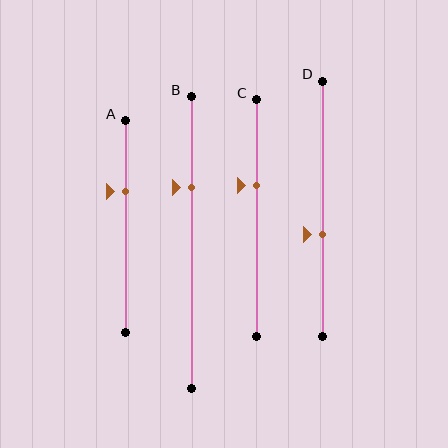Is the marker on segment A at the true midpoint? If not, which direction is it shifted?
No, the marker on segment A is shifted upward by about 17% of the segment length.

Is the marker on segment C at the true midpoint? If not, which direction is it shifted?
No, the marker on segment C is shifted upward by about 14% of the segment length.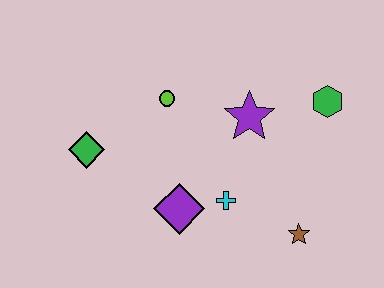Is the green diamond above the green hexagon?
No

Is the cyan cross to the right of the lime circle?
Yes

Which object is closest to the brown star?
The cyan cross is closest to the brown star.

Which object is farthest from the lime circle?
The brown star is farthest from the lime circle.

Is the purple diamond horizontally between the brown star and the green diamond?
Yes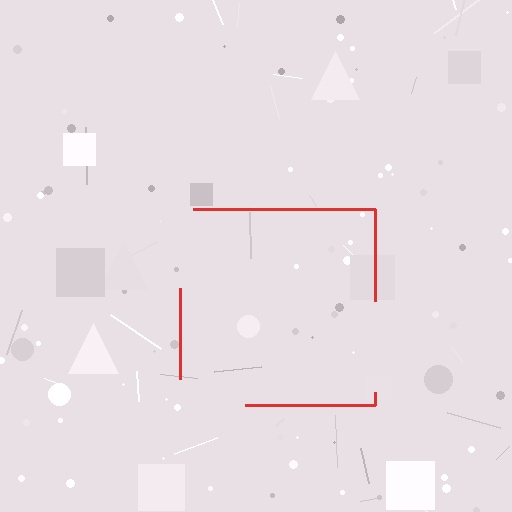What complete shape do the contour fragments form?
The contour fragments form a square.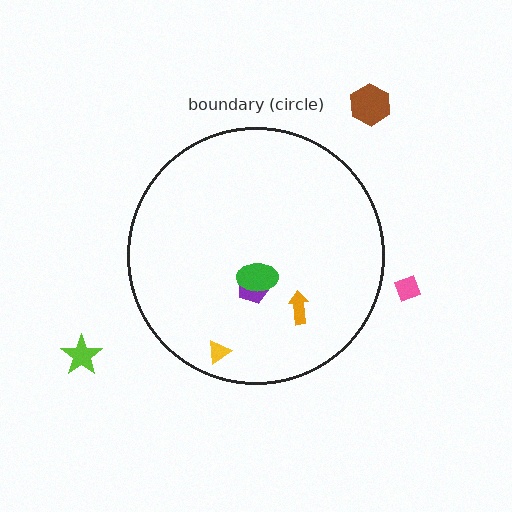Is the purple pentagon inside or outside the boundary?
Inside.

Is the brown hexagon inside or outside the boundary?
Outside.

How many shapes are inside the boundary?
4 inside, 3 outside.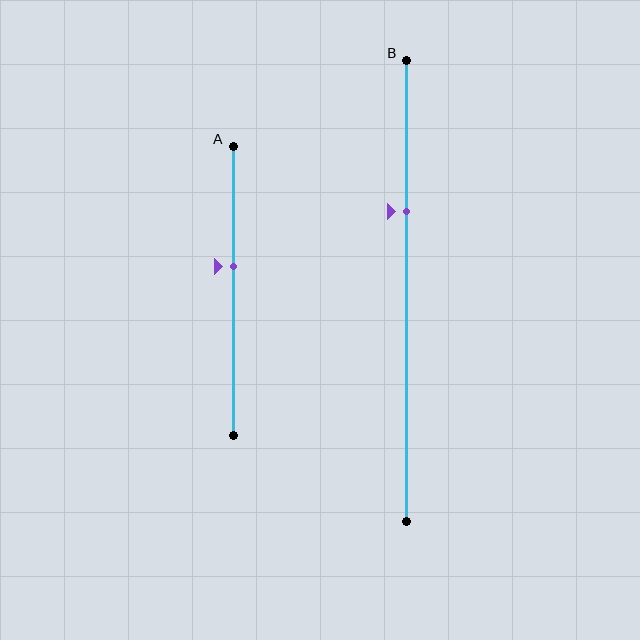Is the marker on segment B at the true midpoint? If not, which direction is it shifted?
No, the marker on segment B is shifted upward by about 17% of the segment length.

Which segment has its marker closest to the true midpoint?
Segment A has its marker closest to the true midpoint.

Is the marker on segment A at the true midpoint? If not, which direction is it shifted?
No, the marker on segment A is shifted upward by about 8% of the segment length.